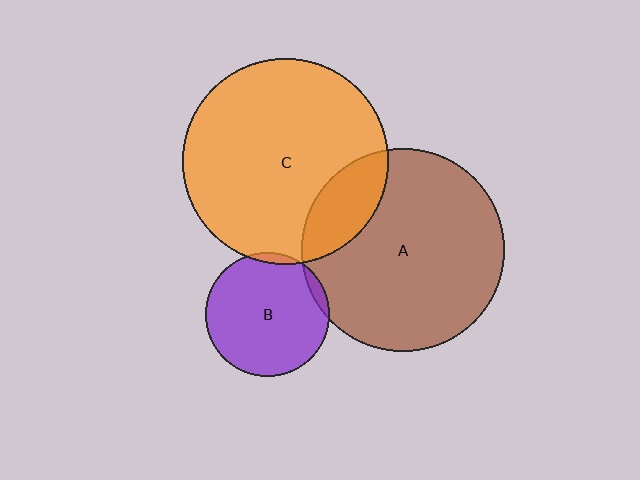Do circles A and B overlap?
Yes.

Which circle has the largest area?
Circle C (orange).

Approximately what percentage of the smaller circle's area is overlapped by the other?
Approximately 5%.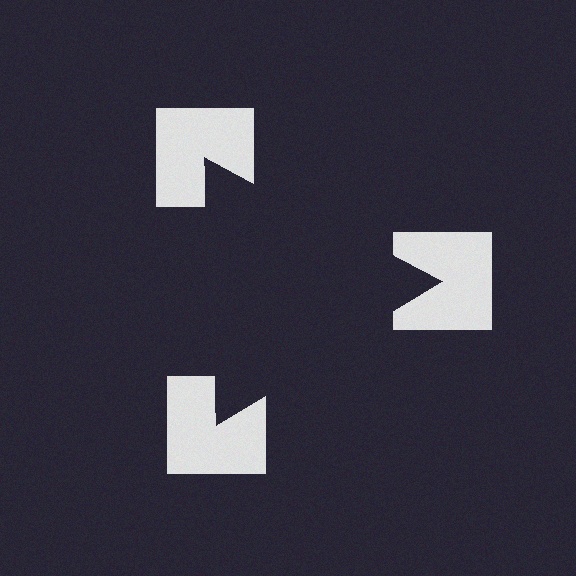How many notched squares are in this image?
There are 3 — one at each vertex of the illusory triangle.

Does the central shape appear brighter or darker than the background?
It typically appears slightly darker than the background, even though no actual brightness change is drawn.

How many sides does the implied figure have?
3 sides.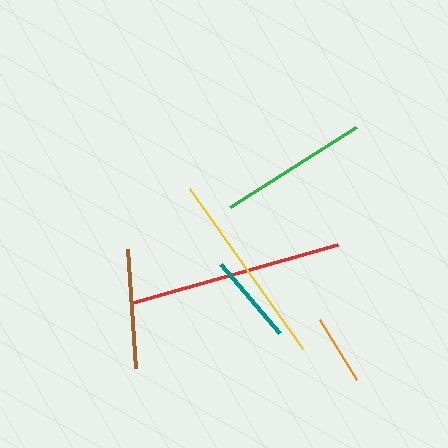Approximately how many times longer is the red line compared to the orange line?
The red line is approximately 3.0 times the length of the orange line.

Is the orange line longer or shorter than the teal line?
The teal line is longer than the orange line.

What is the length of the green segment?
The green segment is approximately 149 pixels long.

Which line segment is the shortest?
The orange line is the shortest at approximately 70 pixels.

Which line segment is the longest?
The red line is the longest at approximately 213 pixels.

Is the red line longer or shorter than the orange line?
The red line is longer than the orange line.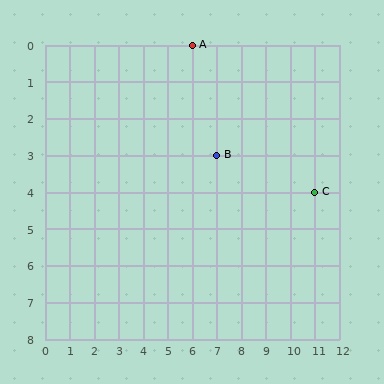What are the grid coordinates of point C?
Point C is at grid coordinates (11, 4).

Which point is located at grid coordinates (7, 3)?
Point B is at (7, 3).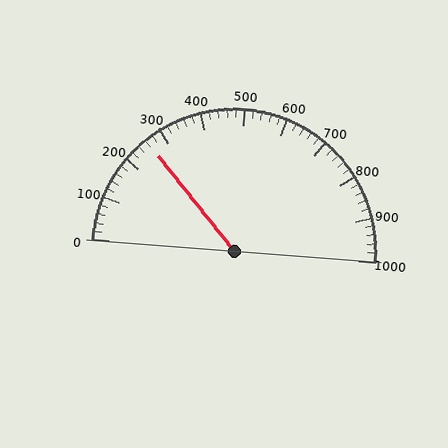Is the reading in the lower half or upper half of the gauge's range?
The reading is in the lower half of the range (0 to 1000).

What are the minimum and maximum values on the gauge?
The gauge ranges from 0 to 1000.